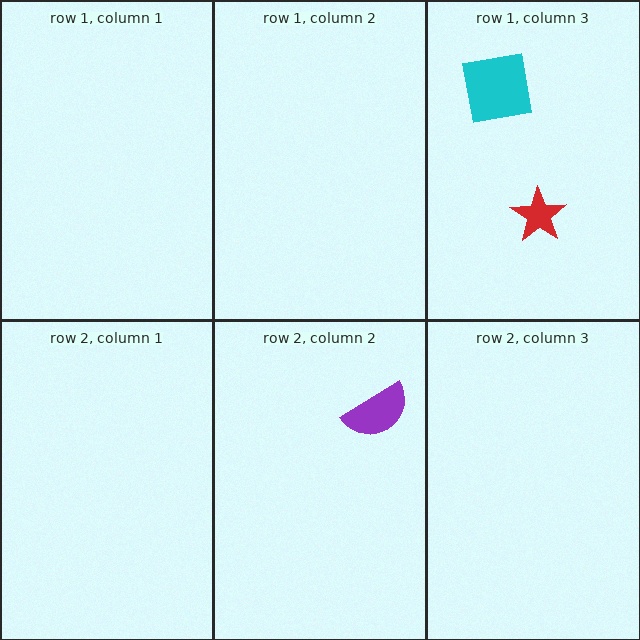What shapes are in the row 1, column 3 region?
The cyan square, the red star.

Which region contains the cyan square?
The row 1, column 3 region.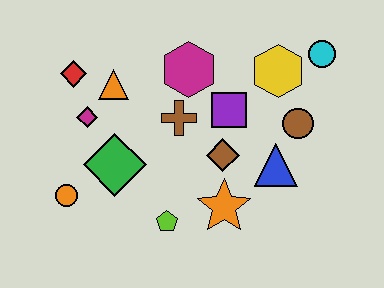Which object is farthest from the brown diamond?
The red diamond is farthest from the brown diamond.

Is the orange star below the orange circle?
Yes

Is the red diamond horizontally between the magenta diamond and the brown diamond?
No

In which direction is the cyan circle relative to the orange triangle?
The cyan circle is to the right of the orange triangle.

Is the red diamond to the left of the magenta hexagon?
Yes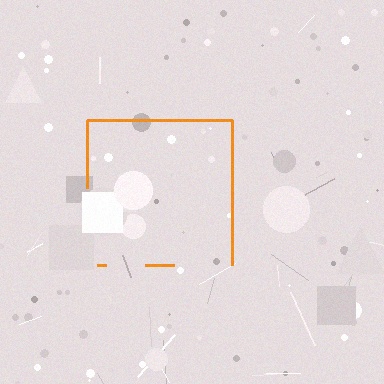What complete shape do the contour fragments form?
The contour fragments form a square.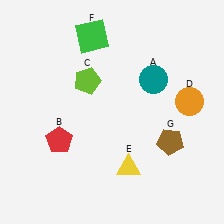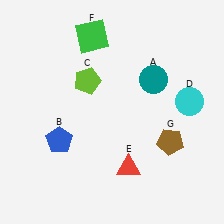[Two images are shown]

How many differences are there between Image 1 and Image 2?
There are 3 differences between the two images.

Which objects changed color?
B changed from red to blue. D changed from orange to cyan. E changed from yellow to red.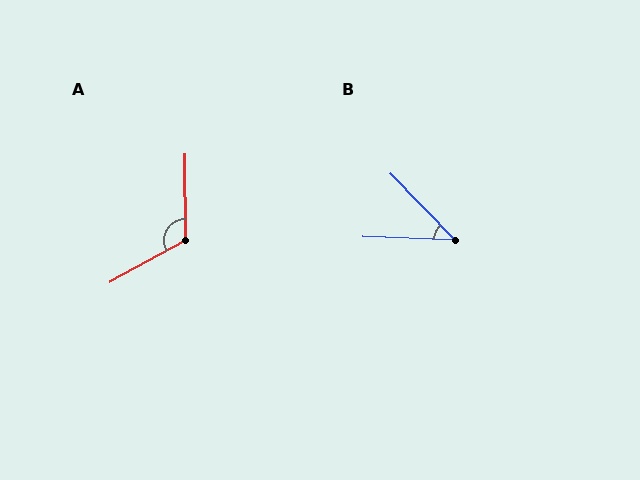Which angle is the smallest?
B, at approximately 44 degrees.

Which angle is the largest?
A, at approximately 119 degrees.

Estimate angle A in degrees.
Approximately 119 degrees.